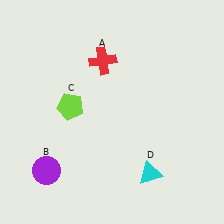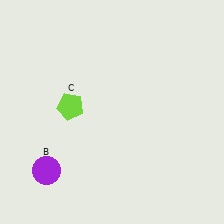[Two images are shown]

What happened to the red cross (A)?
The red cross (A) was removed in Image 2. It was in the top-left area of Image 1.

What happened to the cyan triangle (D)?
The cyan triangle (D) was removed in Image 2. It was in the bottom-right area of Image 1.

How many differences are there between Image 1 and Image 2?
There are 2 differences between the two images.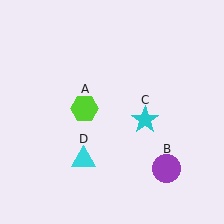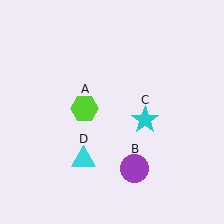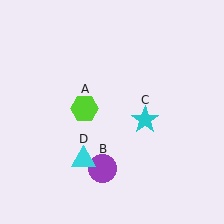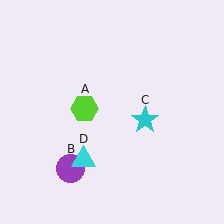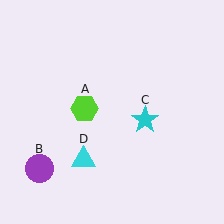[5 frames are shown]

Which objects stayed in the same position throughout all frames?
Lime hexagon (object A) and cyan star (object C) and cyan triangle (object D) remained stationary.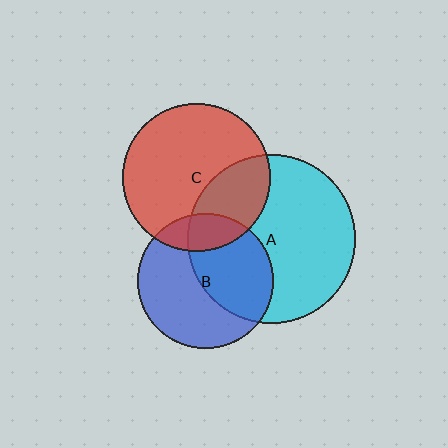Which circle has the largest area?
Circle A (cyan).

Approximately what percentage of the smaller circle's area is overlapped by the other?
Approximately 15%.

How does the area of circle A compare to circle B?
Approximately 1.5 times.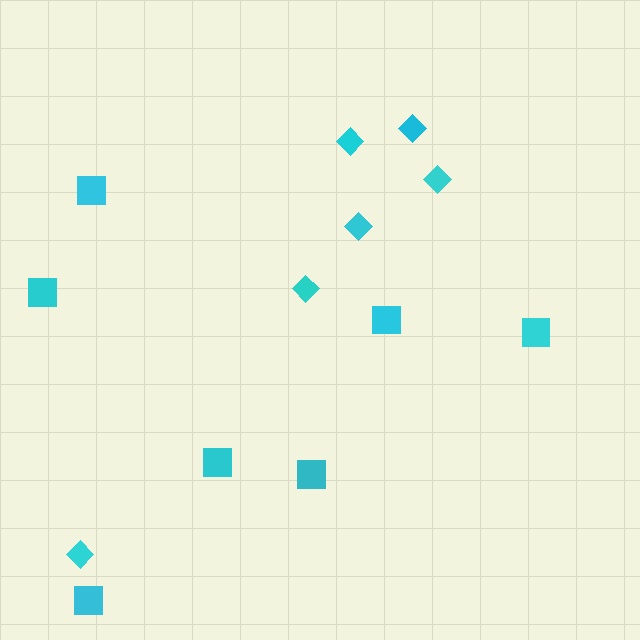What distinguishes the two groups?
There are 2 groups: one group of squares (7) and one group of diamonds (6).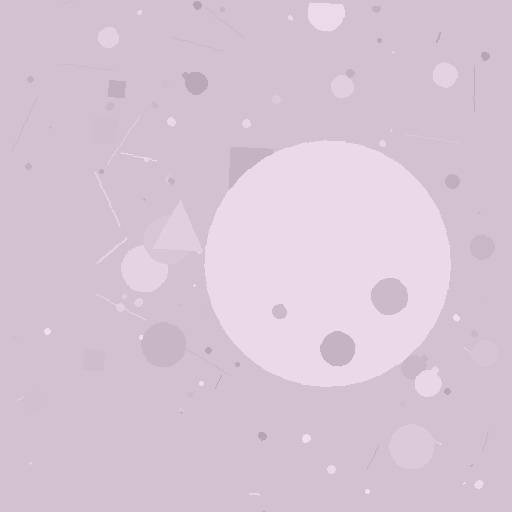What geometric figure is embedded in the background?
A circle is embedded in the background.